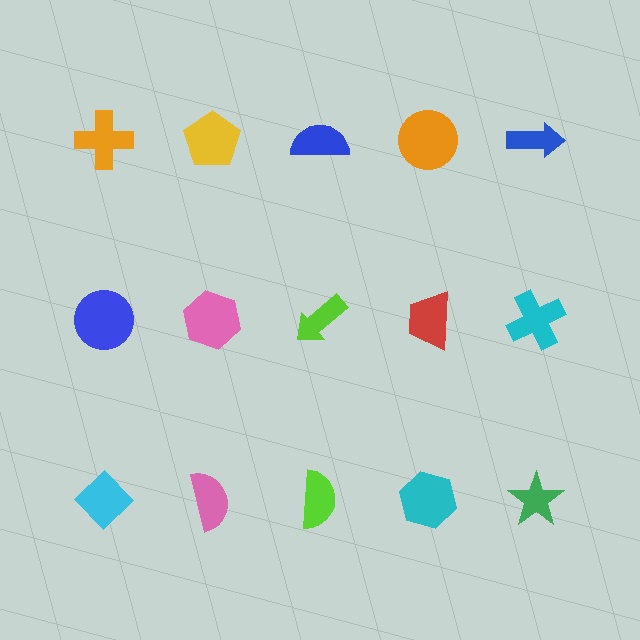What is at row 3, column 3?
A lime semicircle.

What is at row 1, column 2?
A yellow pentagon.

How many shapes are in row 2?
5 shapes.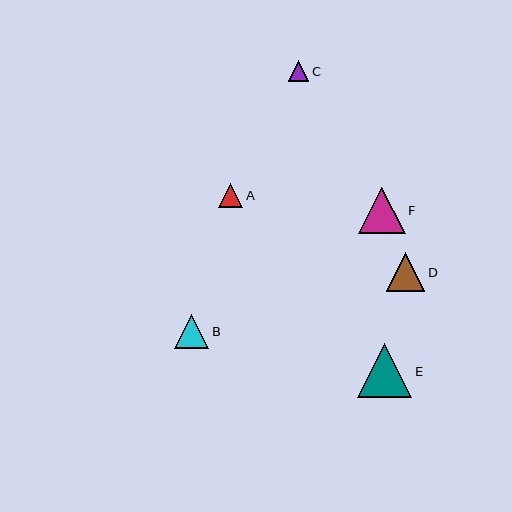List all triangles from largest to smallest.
From largest to smallest: E, F, D, B, A, C.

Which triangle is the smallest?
Triangle C is the smallest with a size of approximately 21 pixels.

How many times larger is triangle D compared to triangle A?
Triangle D is approximately 1.6 times the size of triangle A.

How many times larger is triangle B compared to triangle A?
Triangle B is approximately 1.4 times the size of triangle A.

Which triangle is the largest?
Triangle E is the largest with a size of approximately 55 pixels.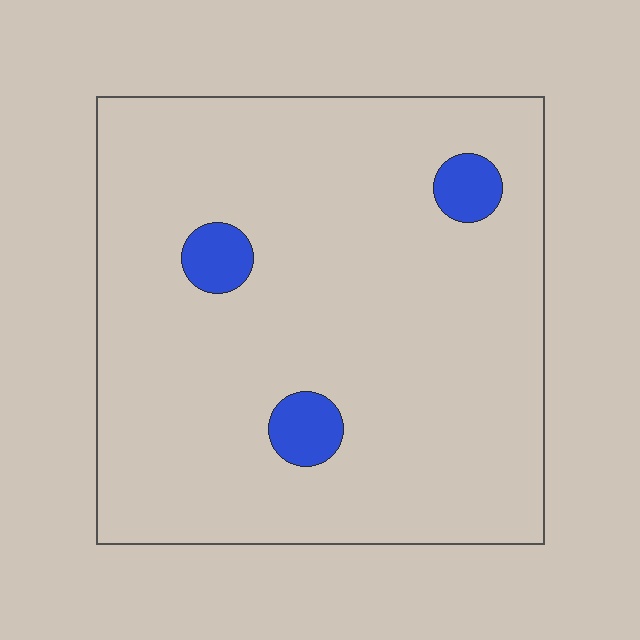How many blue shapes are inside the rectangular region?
3.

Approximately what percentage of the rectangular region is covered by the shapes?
Approximately 5%.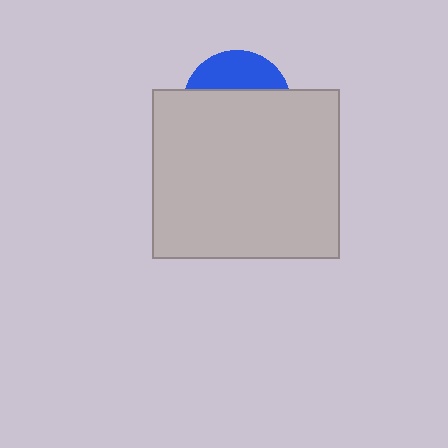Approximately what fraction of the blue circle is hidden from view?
Roughly 67% of the blue circle is hidden behind the light gray rectangle.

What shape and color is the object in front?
The object in front is a light gray rectangle.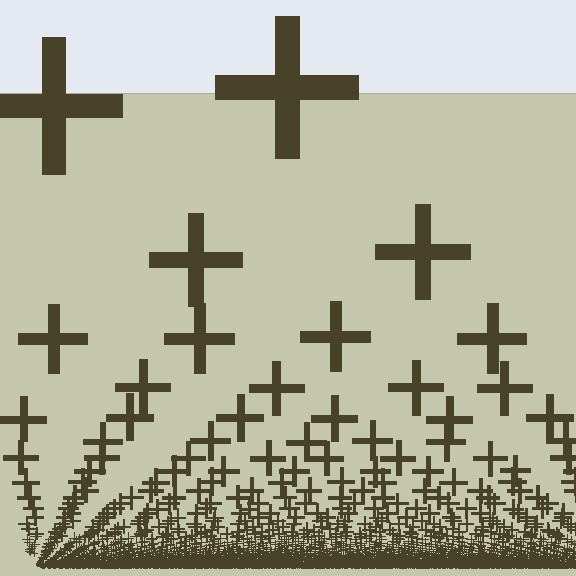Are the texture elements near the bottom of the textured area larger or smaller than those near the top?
Smaller. The gradient is inverted — elements near the bottom are smaller and denser.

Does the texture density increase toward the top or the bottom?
Density increases toward the bottom.